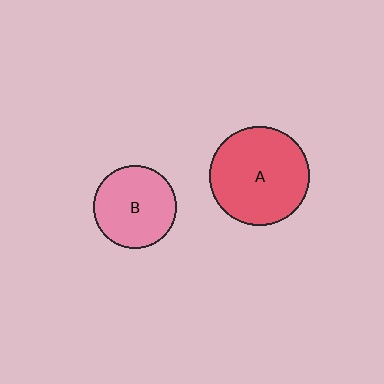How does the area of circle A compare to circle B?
Approximately 1.4 times.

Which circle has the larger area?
Circle A (red).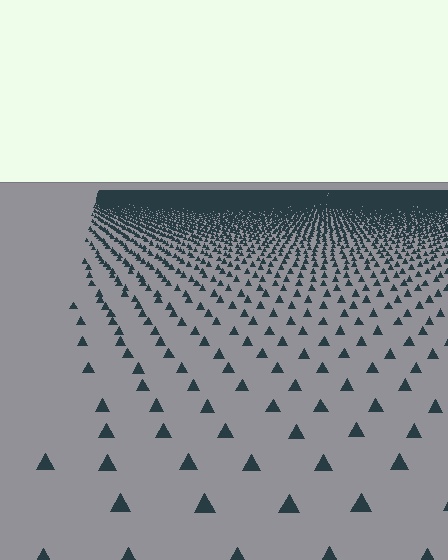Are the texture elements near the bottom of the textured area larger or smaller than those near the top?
Larger. Near the bottom, elements are closer to the viewer and appear at a bigger on-screen size.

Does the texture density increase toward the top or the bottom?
Density increases toward the top.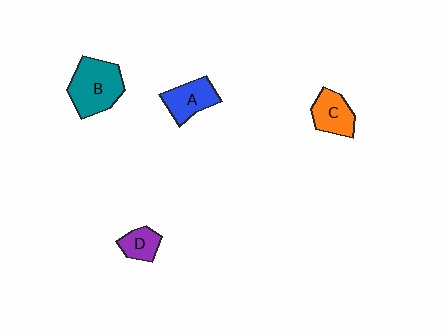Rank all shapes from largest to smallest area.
From largest to smallest: B (teal), A (blue), C (orange), D (purple).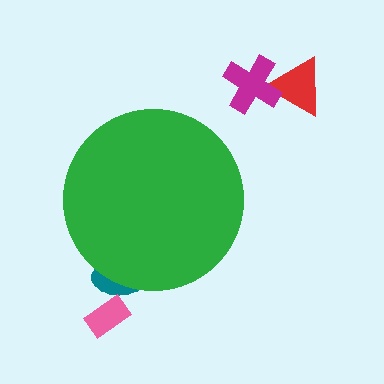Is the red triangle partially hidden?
No, the red triangle is fully visible.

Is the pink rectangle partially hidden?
No, the pink rectangle is fully visible.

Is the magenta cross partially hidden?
No, the magenta cross is fully visible.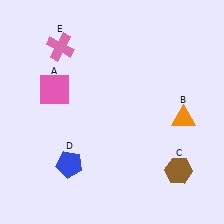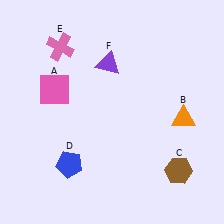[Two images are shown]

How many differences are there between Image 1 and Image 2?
There is 1 difference between the two images.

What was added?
A purple triangle (F) was added in Image 2.